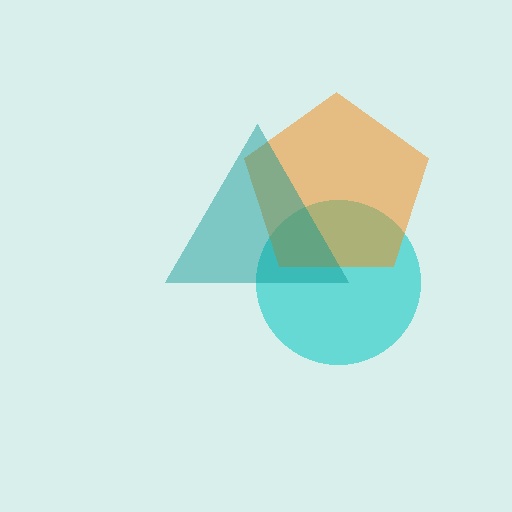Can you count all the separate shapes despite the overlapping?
Yes, there are 3 separate shapes.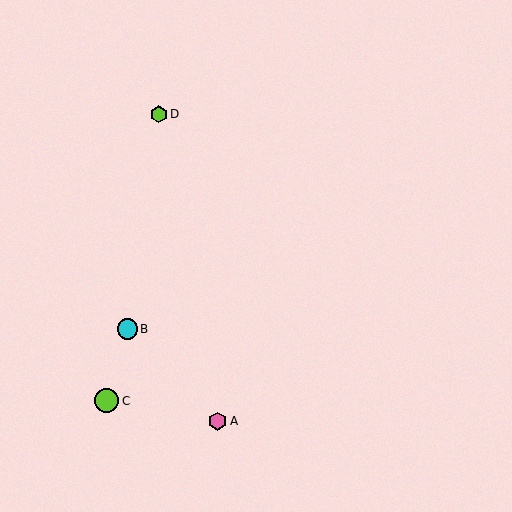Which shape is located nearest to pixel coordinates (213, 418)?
The pink hexagon (labeled A) at (217, 421) is nearest to that location.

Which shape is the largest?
The lime circle (labeled C) is the largest.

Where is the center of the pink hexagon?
The center of the pink hexagon is at (217, 421).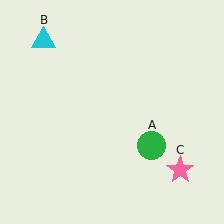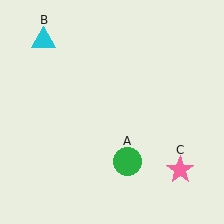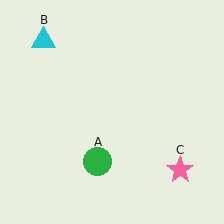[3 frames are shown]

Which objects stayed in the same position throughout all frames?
Cyan triangle (object B) and pink star (object C) remained stationary.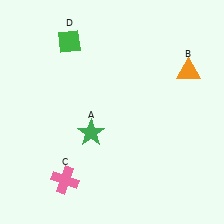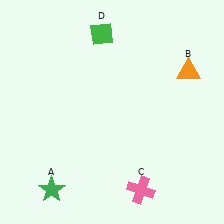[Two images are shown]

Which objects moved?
The objects that moved are: the green star (A), the pink cross (C), the green diamond (D).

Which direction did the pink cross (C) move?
The pink cross (C) moved right.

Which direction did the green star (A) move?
The green star (A) moved down.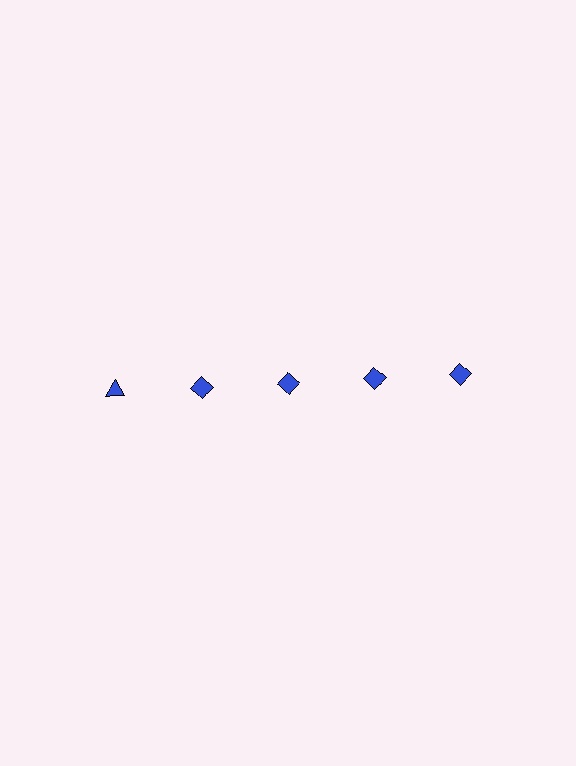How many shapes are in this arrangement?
There are 5 shapes arranged in a grid pattern.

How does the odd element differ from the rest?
It has a different shape: triangle instead of diamond.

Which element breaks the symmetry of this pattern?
The blue triangle in the top row, leftmost column breaks the symmetry. All other shapes are blue diamonds.